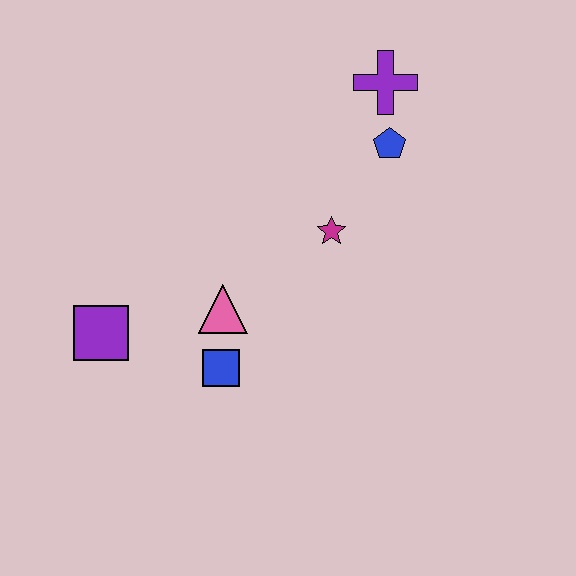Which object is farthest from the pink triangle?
The purple cross is farthest from the pink triangle.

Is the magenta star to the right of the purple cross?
No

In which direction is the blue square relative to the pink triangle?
The blue square is below the pink triangle.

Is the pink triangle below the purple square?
No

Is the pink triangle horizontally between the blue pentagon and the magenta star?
No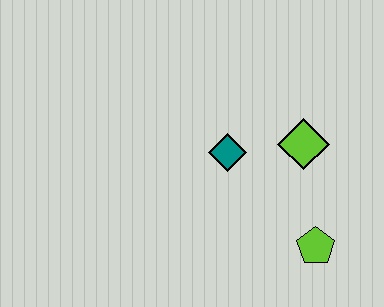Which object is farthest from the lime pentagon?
The teal diamond is farthest from the lime pentagon.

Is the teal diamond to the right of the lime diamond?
No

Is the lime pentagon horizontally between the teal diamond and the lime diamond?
No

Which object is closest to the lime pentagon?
The lime diamond is closest to the lime pentagon.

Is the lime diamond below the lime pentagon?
No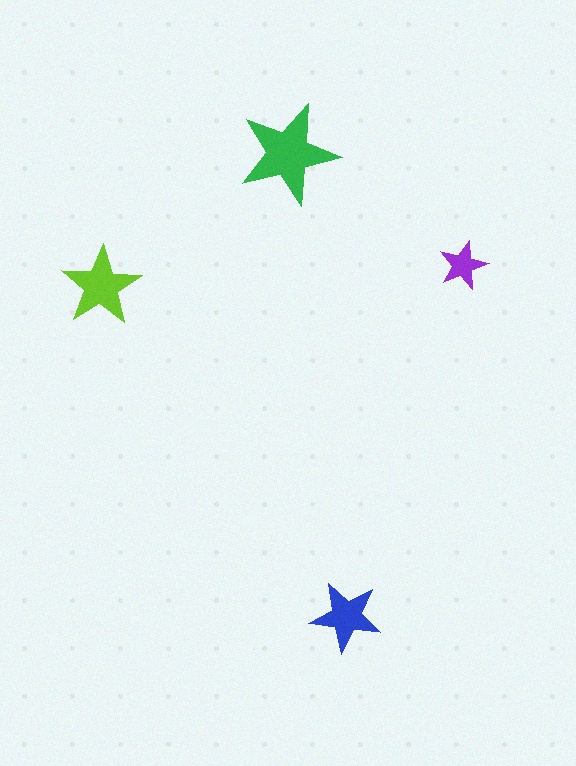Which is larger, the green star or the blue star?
The green one.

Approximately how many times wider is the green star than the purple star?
About 2 times wider.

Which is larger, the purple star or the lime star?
The lime one.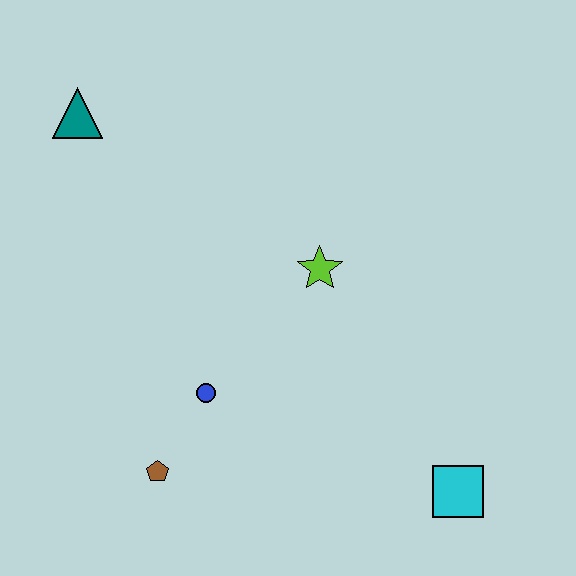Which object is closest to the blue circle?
The brown pentagon is closest to the blue circle.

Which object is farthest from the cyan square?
The teal triangle is farthest from the cyan square.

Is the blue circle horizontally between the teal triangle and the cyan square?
Yes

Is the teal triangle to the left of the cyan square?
Yes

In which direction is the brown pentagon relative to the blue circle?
The brown pentagon is below the blue circle.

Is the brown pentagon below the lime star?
Yes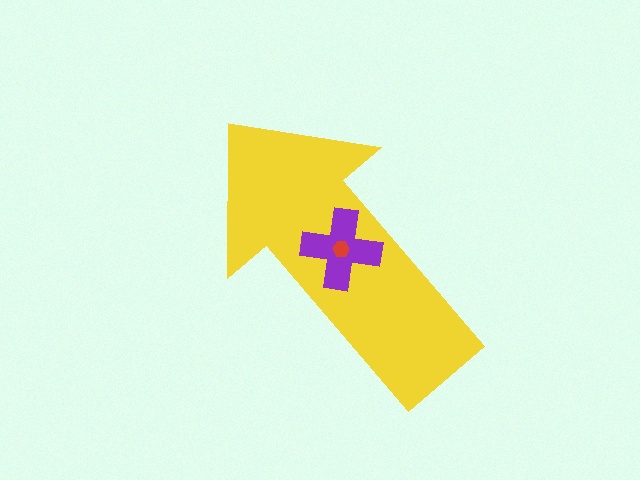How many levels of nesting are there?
3.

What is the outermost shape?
The yellow arrow.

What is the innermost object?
The red hexagon.